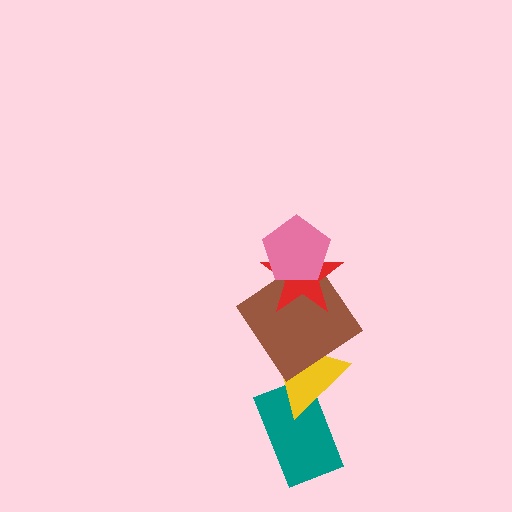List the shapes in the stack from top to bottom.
From top to bottom: the pink pentagon, the red star, the brown diamond, the yellow triangle, the teal rectangle.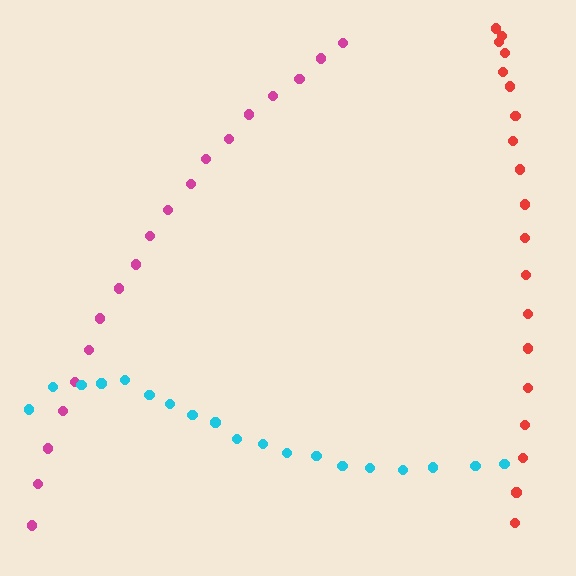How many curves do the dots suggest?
There are 3 distinct paths.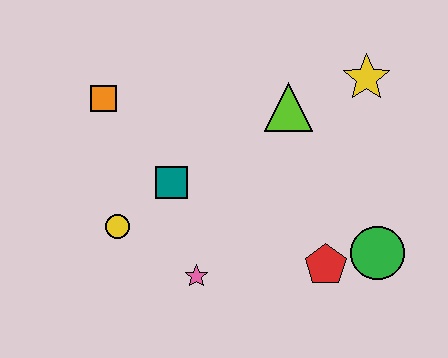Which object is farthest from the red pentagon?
The orange square is farthest from the red pentagon.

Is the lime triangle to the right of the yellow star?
No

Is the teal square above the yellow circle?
Yes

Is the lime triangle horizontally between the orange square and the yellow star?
Yes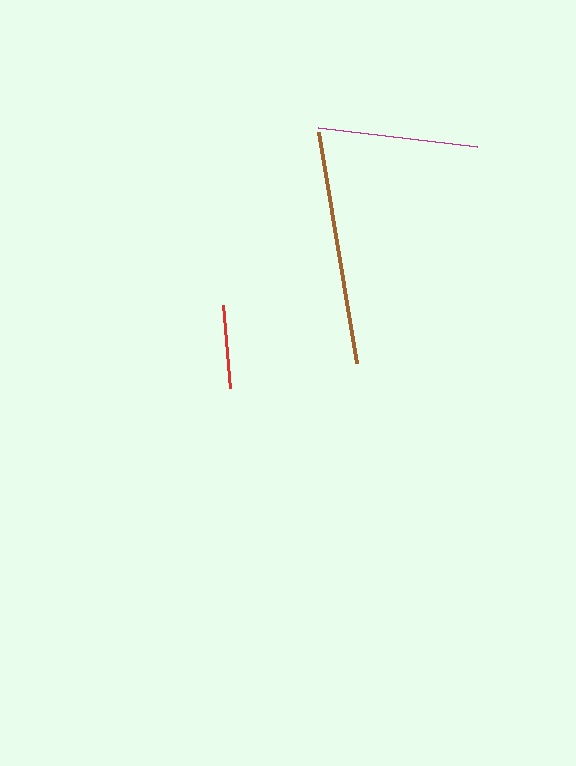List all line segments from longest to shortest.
From longest to shortest: brown, magenta, red.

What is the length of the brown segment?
The brown segment is approximately 234 pixels long.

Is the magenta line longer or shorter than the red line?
The magenta line is longer than the red line.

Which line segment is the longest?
The brown line is the longest at approximately 234 pixels.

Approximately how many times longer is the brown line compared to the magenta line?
The brown line is approximately 1.5 times the length of the magenta line.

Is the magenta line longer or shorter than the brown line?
The brown line is longer than the magenta line.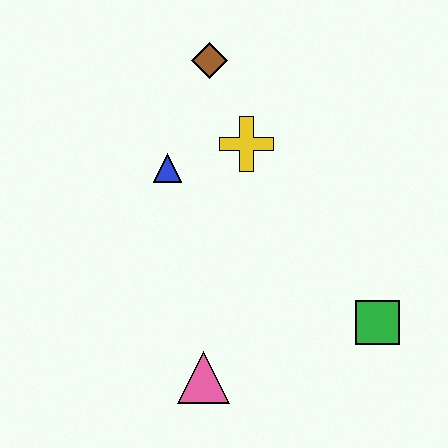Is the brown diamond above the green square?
Yes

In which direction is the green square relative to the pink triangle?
The green square is to the right of the pink triangle.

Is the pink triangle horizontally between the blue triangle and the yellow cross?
Yes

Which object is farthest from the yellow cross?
The pink triangle is farthest from the yellow cross.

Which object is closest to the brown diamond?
The yellow cross is closest to the brown diamond.